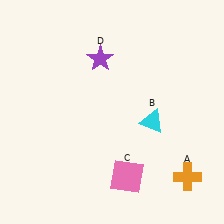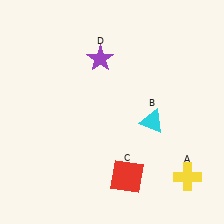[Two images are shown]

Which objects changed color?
A changed from orange to yellow. C changed from pink to red.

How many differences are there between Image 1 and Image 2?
There are 2 differences between the two images.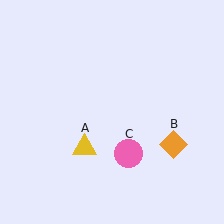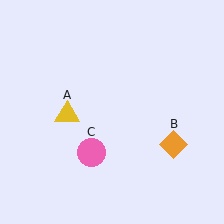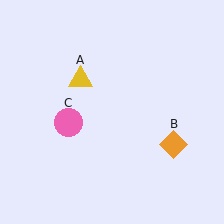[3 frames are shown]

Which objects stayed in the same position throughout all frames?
Orange diamond (object B) remained stationary.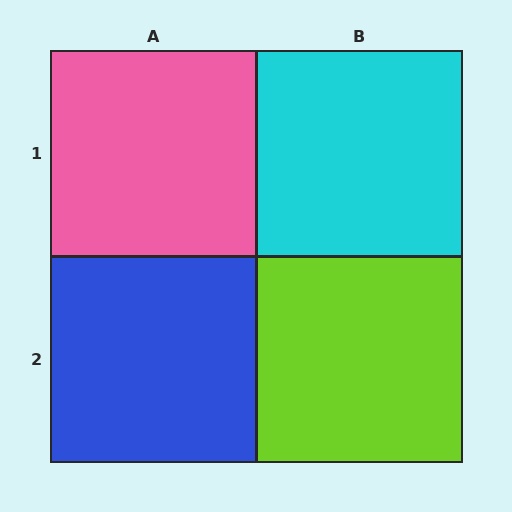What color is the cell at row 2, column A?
Blue.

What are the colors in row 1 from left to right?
Pink, cyan.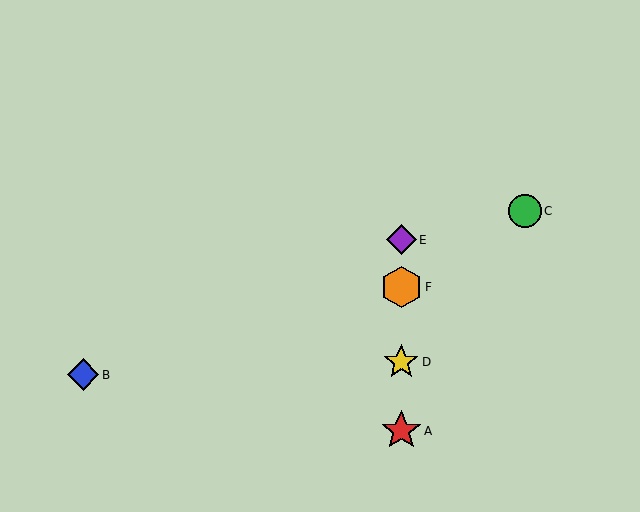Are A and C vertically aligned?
No, A is at x≈401 and C is at x≈525.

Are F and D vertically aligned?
Yes, both are at x≈401.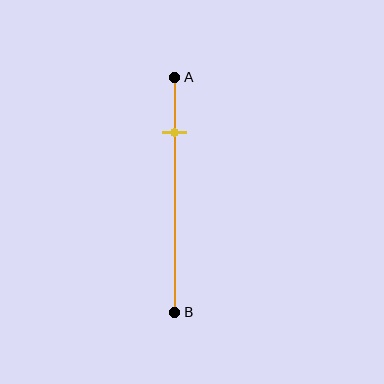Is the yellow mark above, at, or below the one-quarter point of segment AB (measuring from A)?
The yellow mark is approximately at the one-quarter point of segment AB.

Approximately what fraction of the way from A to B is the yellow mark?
The yellow mark is approximately 25% of the way from A to B.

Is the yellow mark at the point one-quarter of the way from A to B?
Yes, the mark is approximately at the one-quarter point.